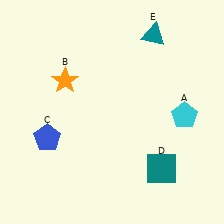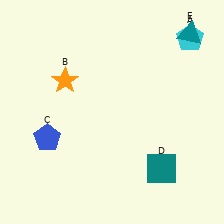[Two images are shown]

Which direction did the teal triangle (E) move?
The teal triangle (E) moved right.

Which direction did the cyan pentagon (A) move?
The cyan pentagon (A) moved up.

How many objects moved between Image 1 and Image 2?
2 objects moved between the two images.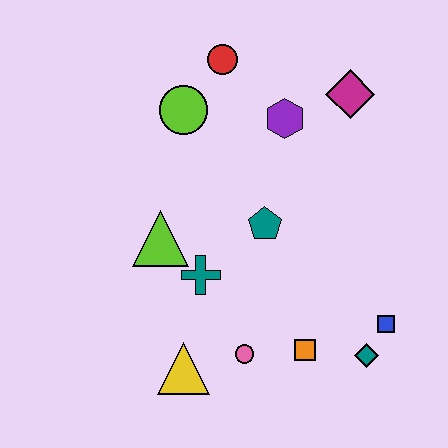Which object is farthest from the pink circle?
The red circle is farthest from the pink circle.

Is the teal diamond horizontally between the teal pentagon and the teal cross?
No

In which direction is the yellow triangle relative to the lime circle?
The yellow triangle is below the lime circle.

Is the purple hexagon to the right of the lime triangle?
Yes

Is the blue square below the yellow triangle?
No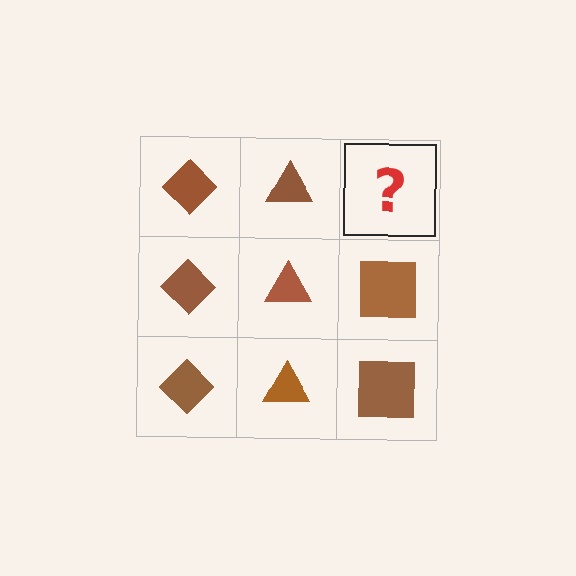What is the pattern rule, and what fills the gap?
The rule is that each column has a consistent shape. The gap should be filled with a brown square.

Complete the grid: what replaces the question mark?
The question mark should be replaced with a brown square.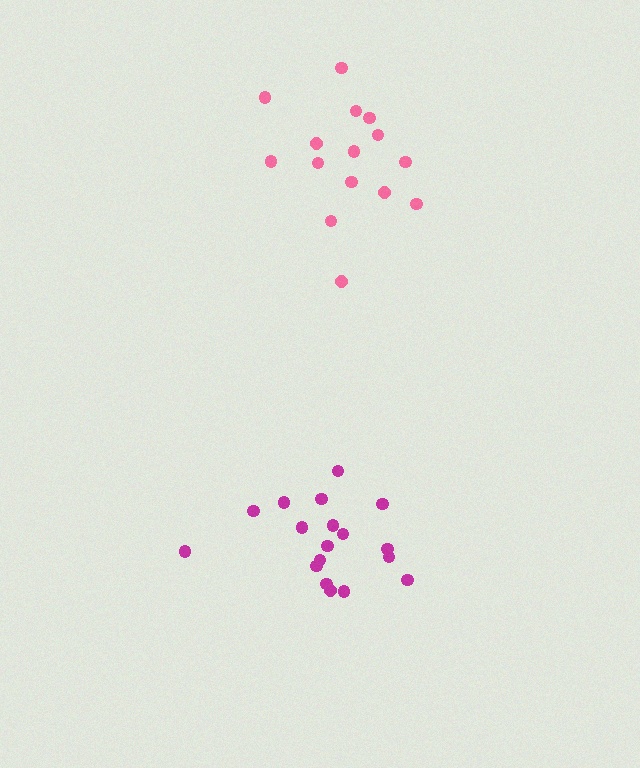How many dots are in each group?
Group 1: 15 dots, Group 2: 18 dots (33 total).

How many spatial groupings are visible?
There are 2 spatial groupings.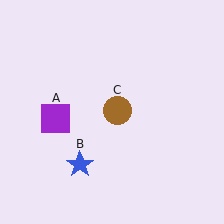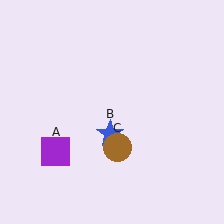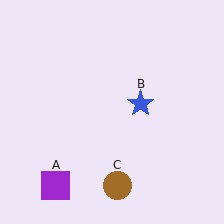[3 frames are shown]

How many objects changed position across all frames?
3 objects changed position: purple square (object A), blue star (object B), brown circle (object C).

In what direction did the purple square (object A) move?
The purple square (object A) moved down.